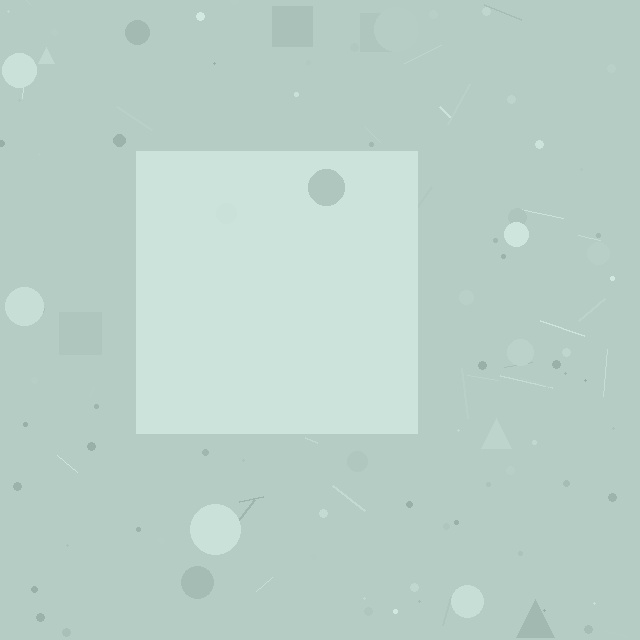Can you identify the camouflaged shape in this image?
The camouflaged shape is a square.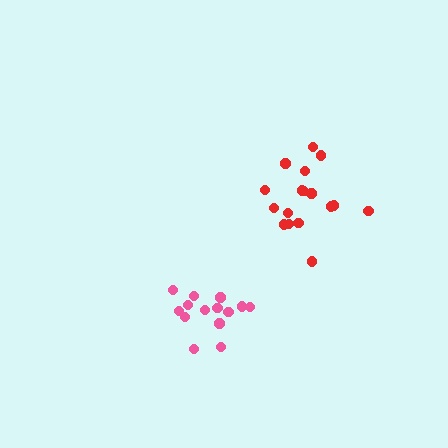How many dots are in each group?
Group 1: 17 dots, Group 2: 14 dots (31 total).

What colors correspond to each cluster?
The clusters are colored: red, pink.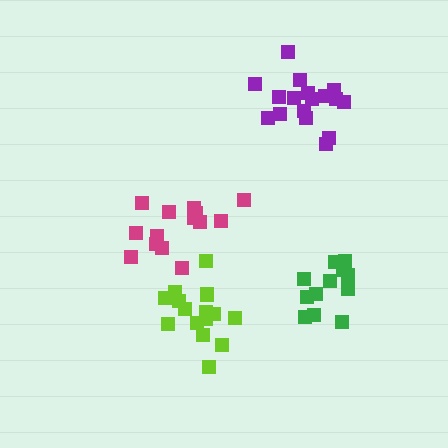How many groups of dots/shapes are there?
There are 4 groups.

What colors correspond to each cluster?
The clusters are colored: lime, purple, green, magenta.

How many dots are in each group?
Group 1: 16 dots, Group 2: 17 dots, Group 3: 12 dots, Group 4: 14 dots (59 total).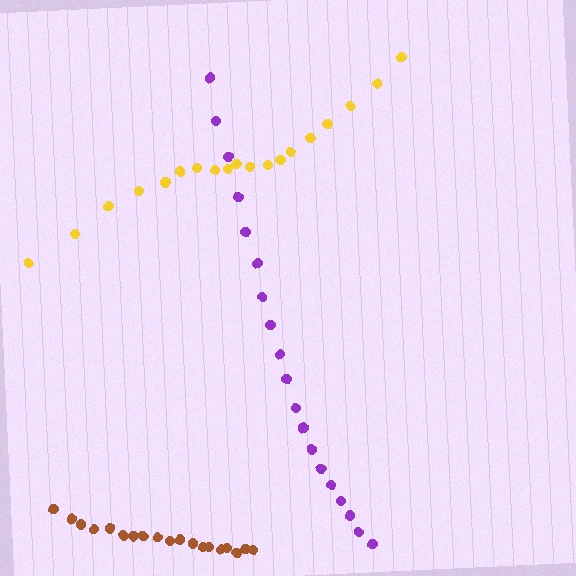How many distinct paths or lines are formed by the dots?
There are 3 distinct paths.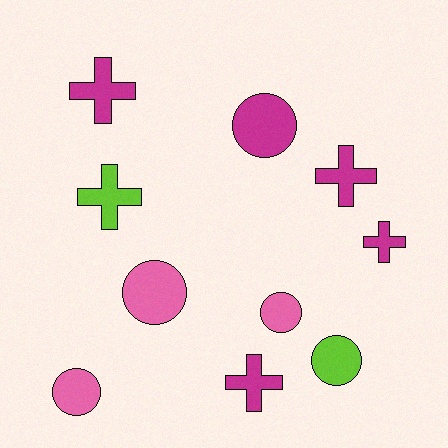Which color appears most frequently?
Magenta, with 5 objects.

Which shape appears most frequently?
Cross, with 5 objects.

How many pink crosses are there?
There are no pink crosses.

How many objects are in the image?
There are 10 objects.